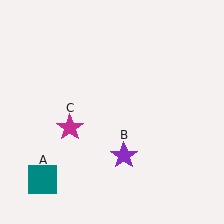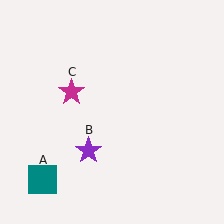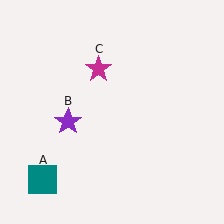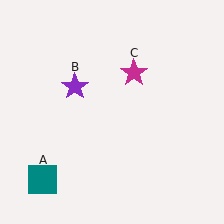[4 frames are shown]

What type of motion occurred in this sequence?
The purple star (object B), magenta star (object C) rotated clockwise around the center of the scene.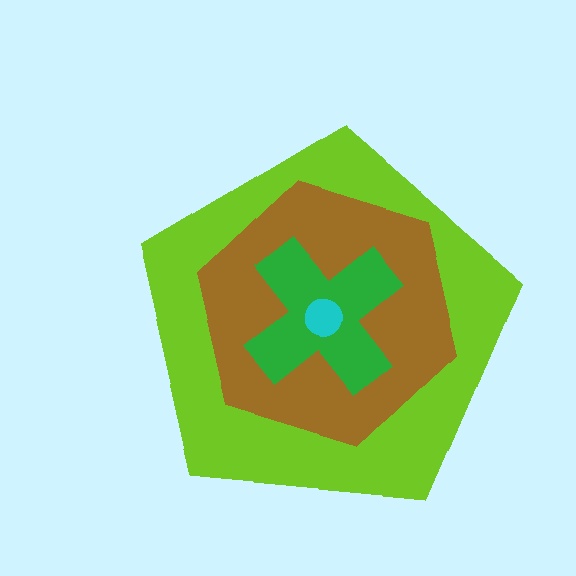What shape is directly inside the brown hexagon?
The green cross.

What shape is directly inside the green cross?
The cyan circle.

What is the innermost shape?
The cyan circle.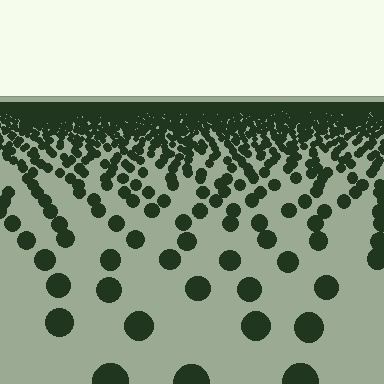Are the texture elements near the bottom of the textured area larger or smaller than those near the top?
Larger. Near the bottom, elements are closer to the viewer and appear at a bigger on-screen size.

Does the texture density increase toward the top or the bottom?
Density increases toward the top.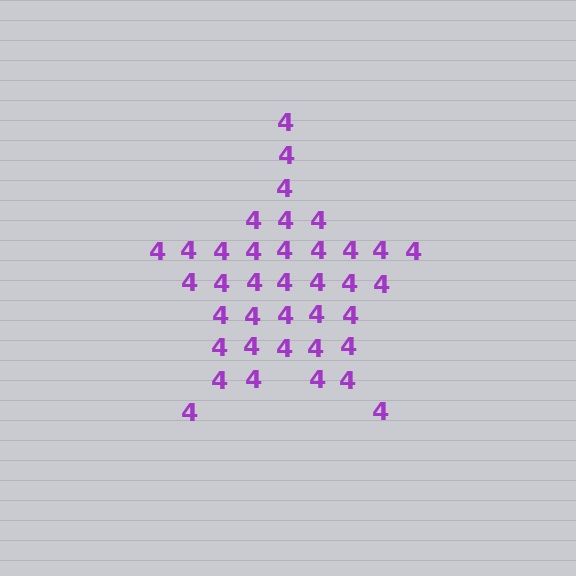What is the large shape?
The large shape is a star.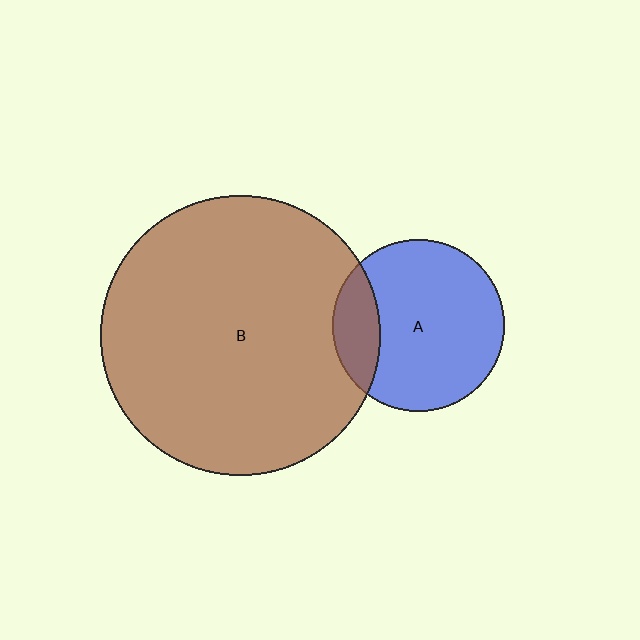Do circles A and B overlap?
Yes.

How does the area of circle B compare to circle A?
Approximately 2.7 times.